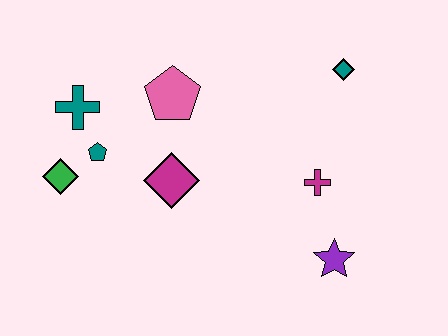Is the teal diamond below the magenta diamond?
No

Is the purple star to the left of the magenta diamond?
No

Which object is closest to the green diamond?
The teal pentagon is closest to the green diamond.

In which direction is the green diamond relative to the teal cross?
The green diamond is below the teal cross.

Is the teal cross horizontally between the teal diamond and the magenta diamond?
No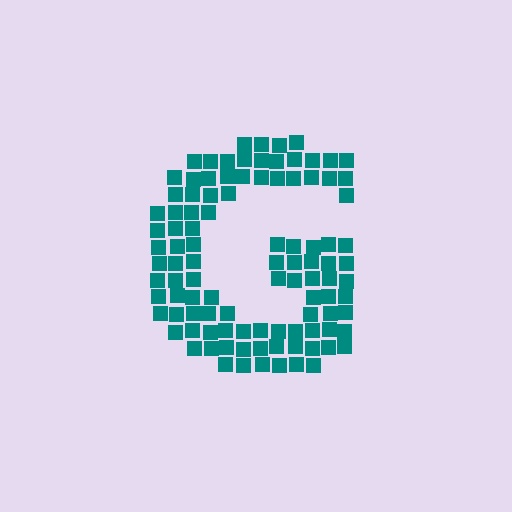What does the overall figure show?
The overall figure shows the letter G.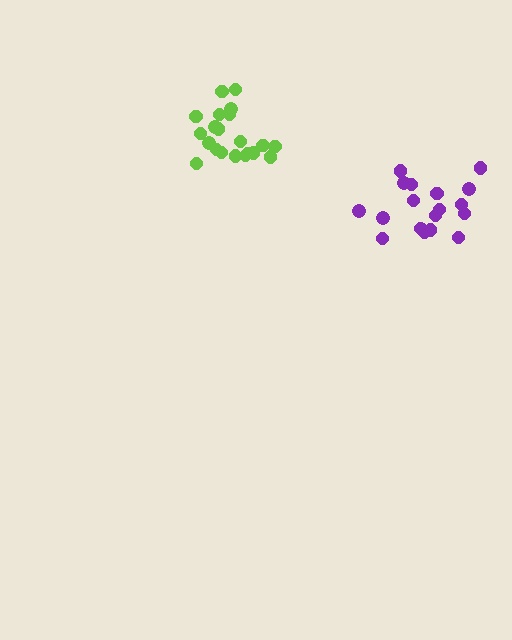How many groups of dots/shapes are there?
There are 2 groups.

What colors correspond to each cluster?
The clusters are colored: purple, lime.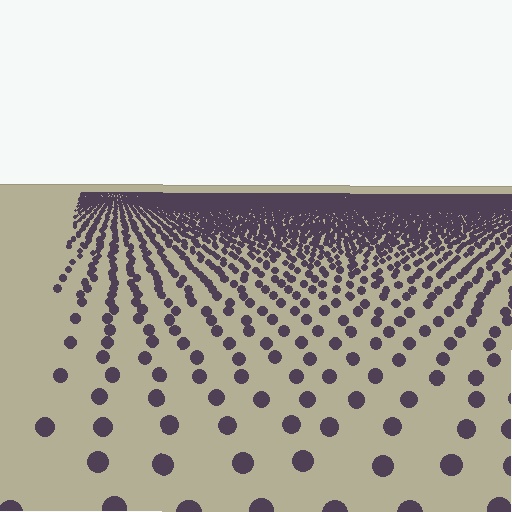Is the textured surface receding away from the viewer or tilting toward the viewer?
The surface is receding away from the viewer. Texture elements get smaller and denser toward the top.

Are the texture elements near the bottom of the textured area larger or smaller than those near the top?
Larger. Near the bottom, elements are closer to the viewer and appear at a bigger on-screen size.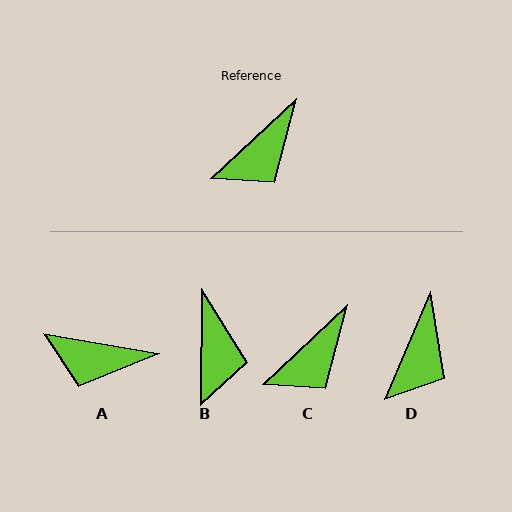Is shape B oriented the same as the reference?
No, it is off by about 47 degrees.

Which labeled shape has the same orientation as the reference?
C.